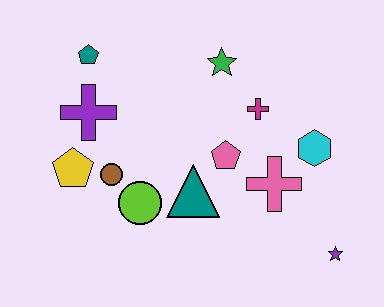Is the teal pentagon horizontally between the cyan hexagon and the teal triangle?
No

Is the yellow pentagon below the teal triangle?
No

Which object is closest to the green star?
The magenta cross is closest to the green star.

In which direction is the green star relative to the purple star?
The green star is above the purple star.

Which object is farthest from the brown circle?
The purple star is farthest from the brown circle.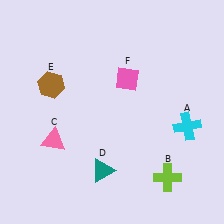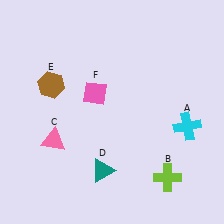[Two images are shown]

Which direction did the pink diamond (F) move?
The pink diamond (F) moved left.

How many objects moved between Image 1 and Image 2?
1 object moved between the two images.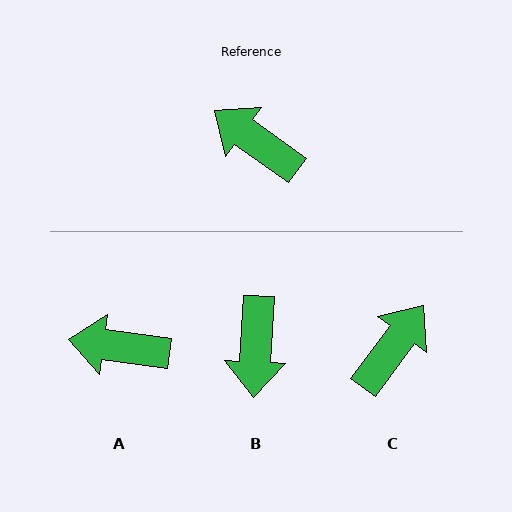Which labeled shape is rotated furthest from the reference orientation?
B, about 123 degrees away.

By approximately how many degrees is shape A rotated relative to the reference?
Approximately 28 degrees counter-clockwise.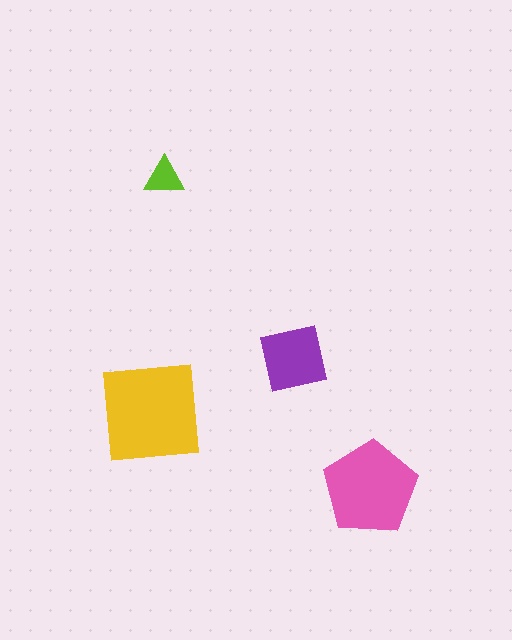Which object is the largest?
The yellow square.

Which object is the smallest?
The lime triangle.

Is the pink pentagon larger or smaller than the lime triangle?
Larger.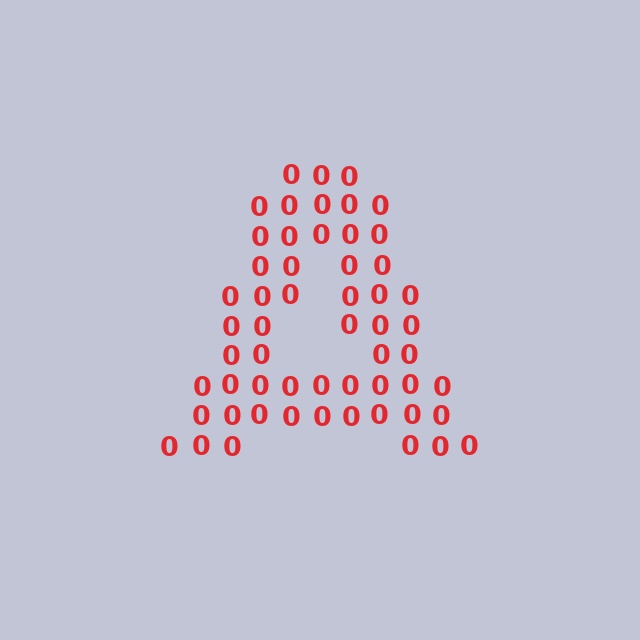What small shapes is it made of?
It is made of small digit 0's.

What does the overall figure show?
The overall figure shows the letter A.